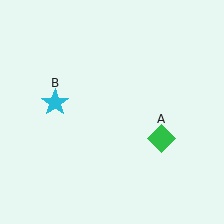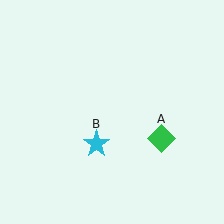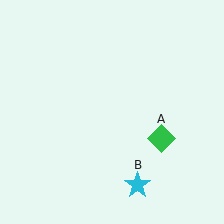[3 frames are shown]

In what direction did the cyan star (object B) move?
The cyan star (object B) moved down and to the right.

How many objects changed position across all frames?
1 object changed position: cyan star (object B).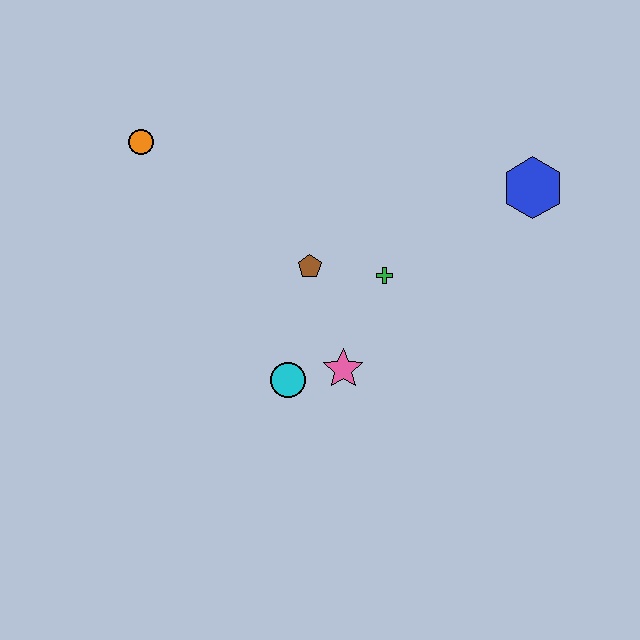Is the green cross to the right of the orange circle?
Yes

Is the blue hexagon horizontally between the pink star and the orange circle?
No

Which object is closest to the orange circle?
The brown pentagon is closest to the orange circle.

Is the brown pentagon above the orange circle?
No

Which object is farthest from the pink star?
The orange circle is farthest from the pink star.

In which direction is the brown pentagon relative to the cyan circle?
The brown pentagon is above the cyan circle.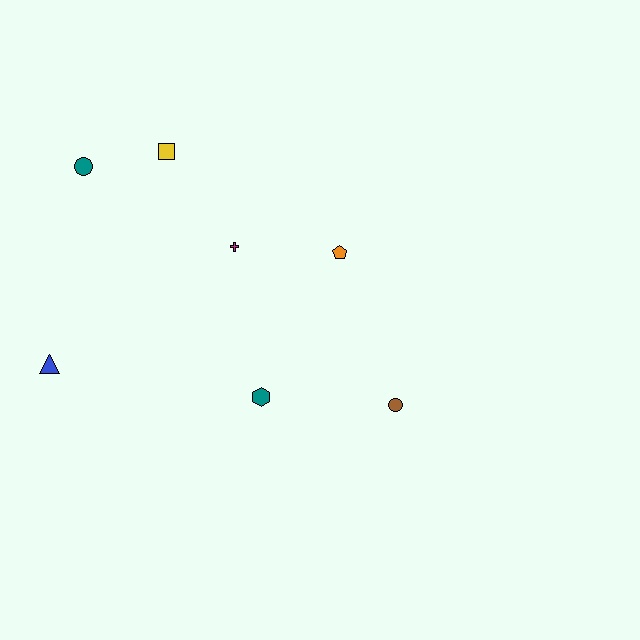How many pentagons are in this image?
There is 1 pentagon.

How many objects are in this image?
There are 7 objects.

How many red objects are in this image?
There are no red objects.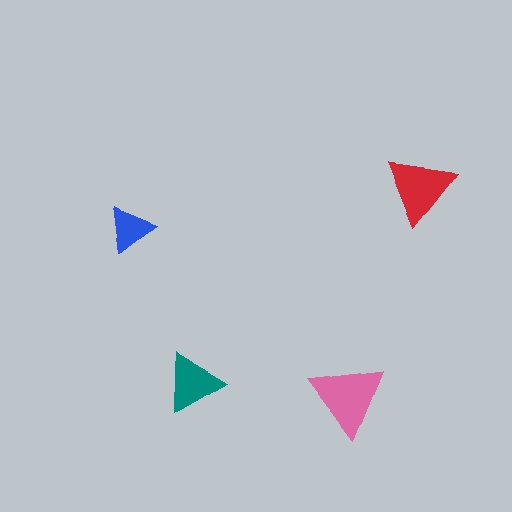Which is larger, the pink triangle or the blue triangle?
The pink one.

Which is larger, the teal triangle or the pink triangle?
The pink one.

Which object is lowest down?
The pink triangle is bottommost.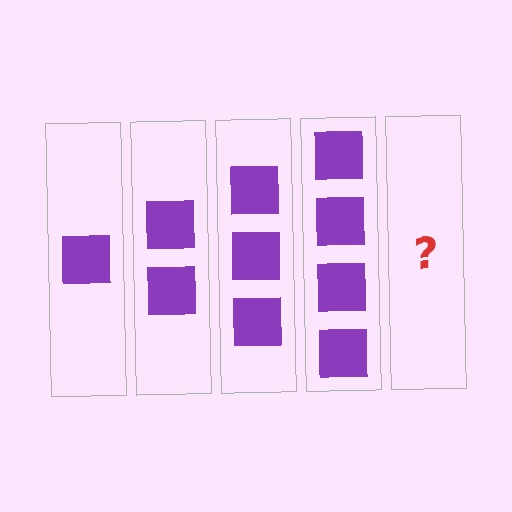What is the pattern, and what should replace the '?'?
The pattern is that each step adds one more square. The '?' should be 5 squares.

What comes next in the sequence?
The next element should be 5 squares.